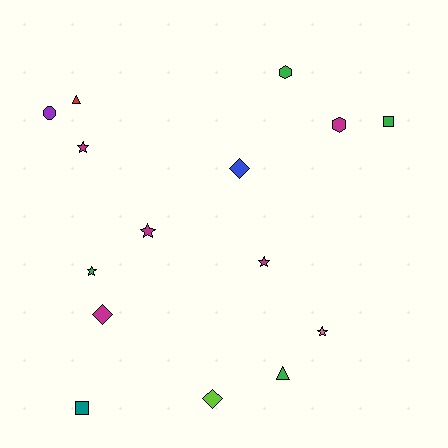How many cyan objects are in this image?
There are no cyan objects.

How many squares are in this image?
There are 2 squares.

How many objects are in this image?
There are 15 objects.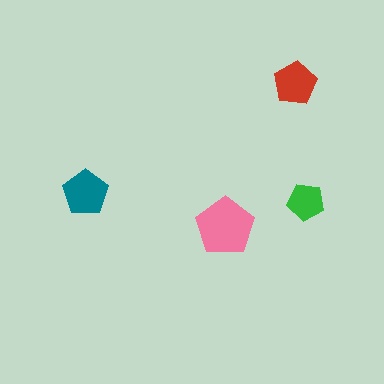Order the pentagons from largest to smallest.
the pink one, the teal one, the red one, the green one.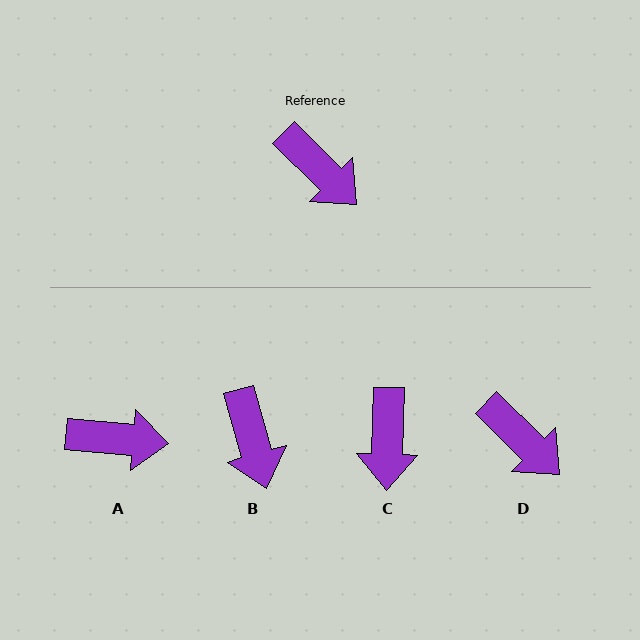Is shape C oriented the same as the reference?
No, it is off by about 47 degrees.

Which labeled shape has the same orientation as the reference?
D.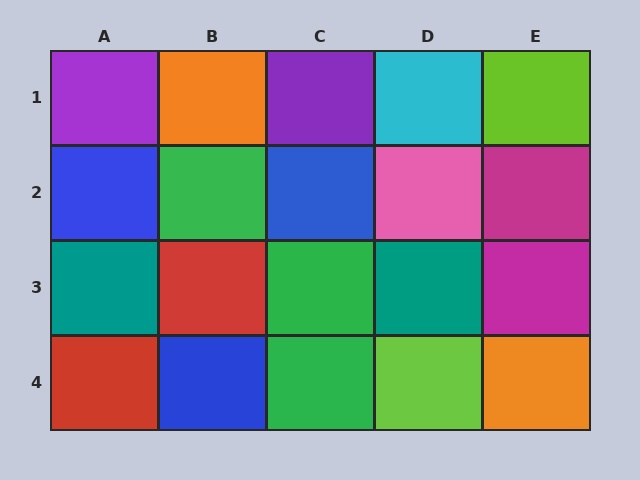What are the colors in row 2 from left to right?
Blue, green, blue, pink, magenta.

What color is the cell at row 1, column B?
Orange.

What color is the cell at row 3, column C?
Green.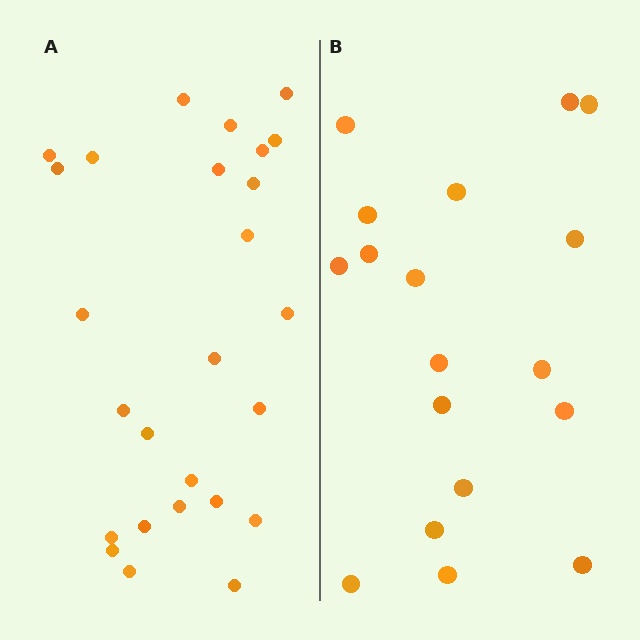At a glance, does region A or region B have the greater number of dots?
Region A (the left region) has more dots.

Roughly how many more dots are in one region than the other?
Region A has roughly 8 or so more dots than region B.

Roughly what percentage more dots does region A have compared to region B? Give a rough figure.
About 45% more.